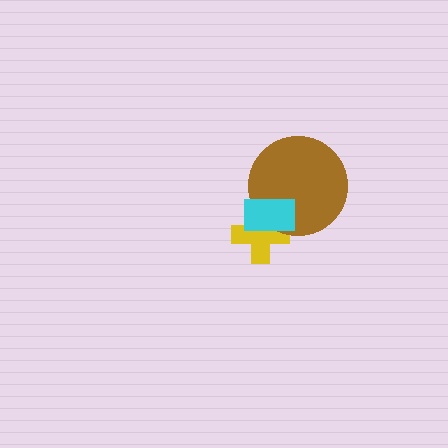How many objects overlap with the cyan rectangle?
2 objects overlap with the cyan rectangle.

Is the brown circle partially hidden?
Yes, it is partially covered by another shape.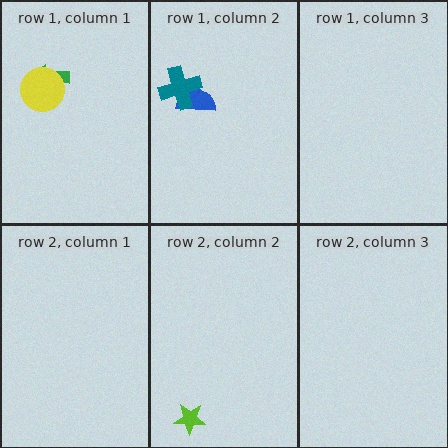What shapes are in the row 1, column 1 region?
The green arrow, the yellow circle.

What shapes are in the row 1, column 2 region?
The blue semicircle, the teal cross.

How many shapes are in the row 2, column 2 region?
1.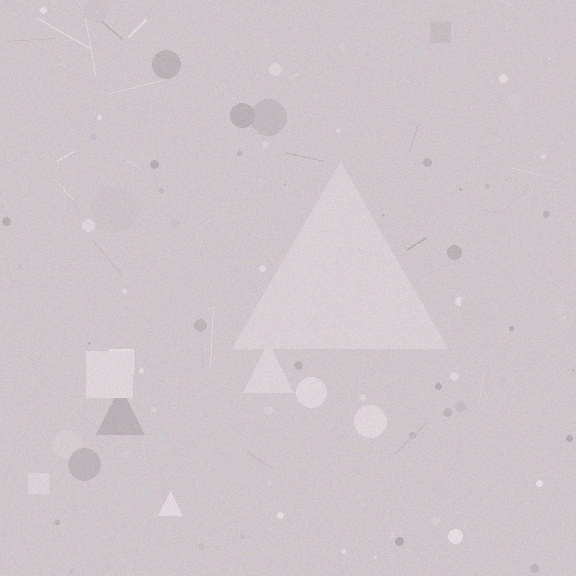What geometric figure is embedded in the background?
A triangle is embedded in the background.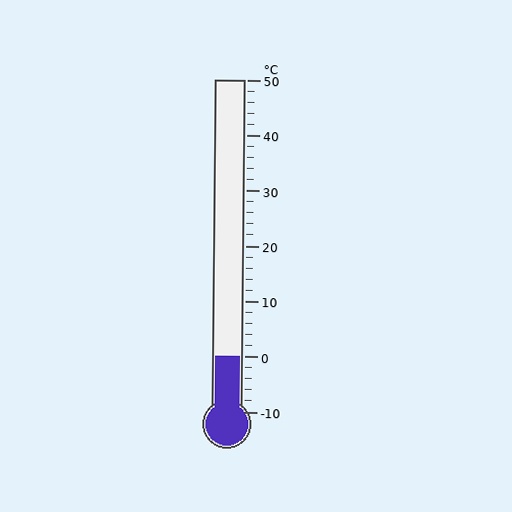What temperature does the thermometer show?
The thermometer shows approximately 0°C.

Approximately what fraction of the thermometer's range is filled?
The thermometer is filled to approximately 15% of its range.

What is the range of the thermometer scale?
The thermometer scale ranges from -10°C to 50°C.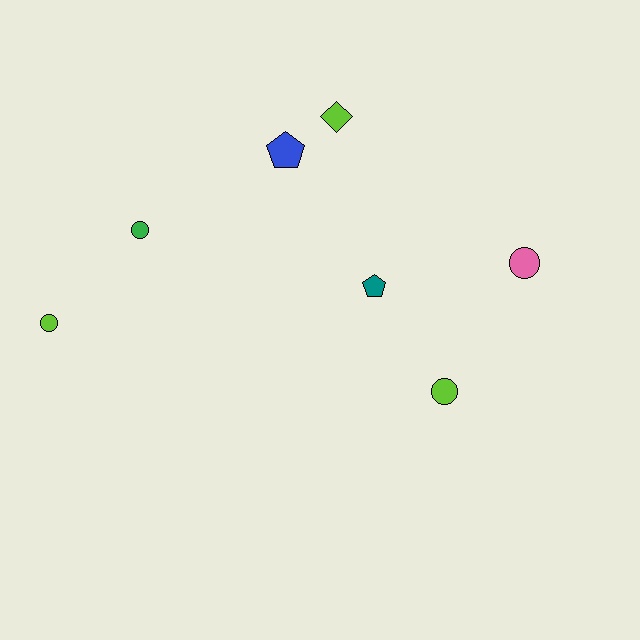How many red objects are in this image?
There are no red objects.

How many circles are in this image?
There are 4 circles.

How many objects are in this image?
There are 7 objects.